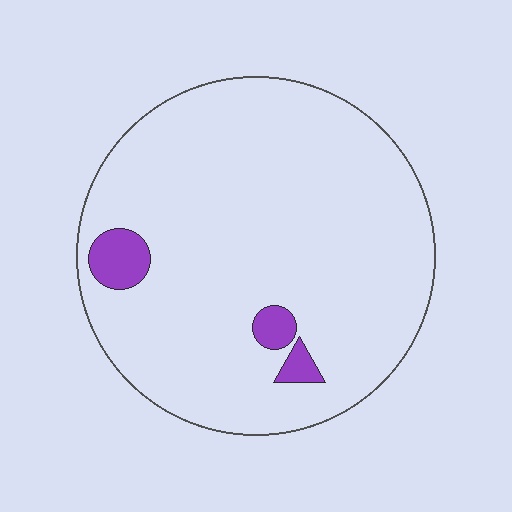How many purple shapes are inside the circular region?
3.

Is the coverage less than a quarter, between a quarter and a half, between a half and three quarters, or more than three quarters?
Less than a quarter.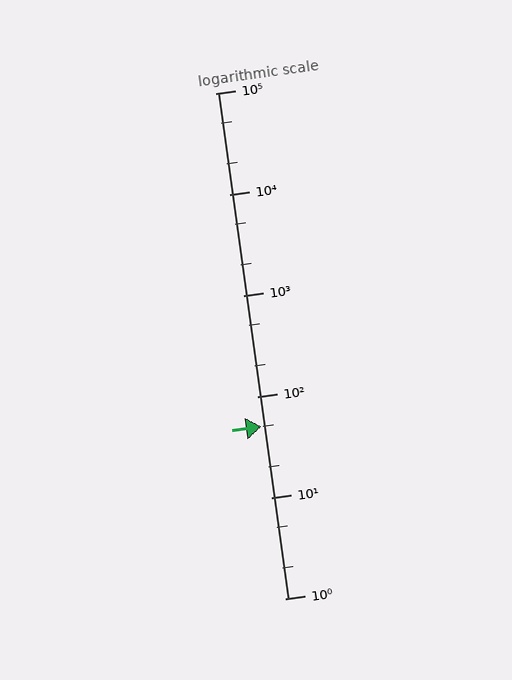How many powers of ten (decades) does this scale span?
The scale spans 5 decades, from 1 to 100000.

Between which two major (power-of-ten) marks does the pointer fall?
The pointer is between 10 and 100.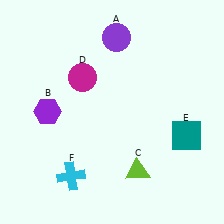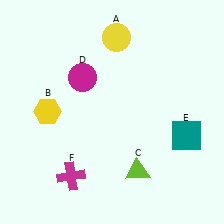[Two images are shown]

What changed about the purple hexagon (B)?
In Image 1, B is purple. In Image 2, it changed to yellow.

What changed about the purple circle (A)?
In Image 1, A is purple. In Image 2, it changed to yellow.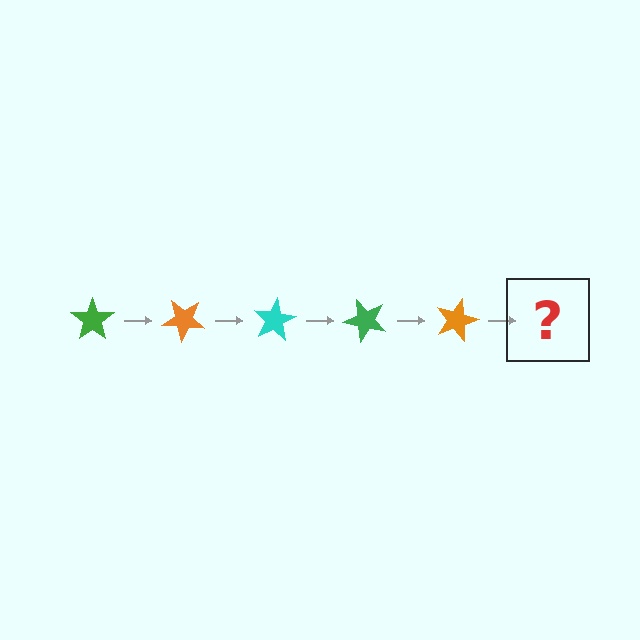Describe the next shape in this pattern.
It should be a cyan star, rotated 200 degrees from the start.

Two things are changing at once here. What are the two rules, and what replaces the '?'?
The two rules are that it rotates 40 degrees each step and the color cycles through green, orange, and cyan. The '?' should be a cyan star, rotated 200 degrees from the start.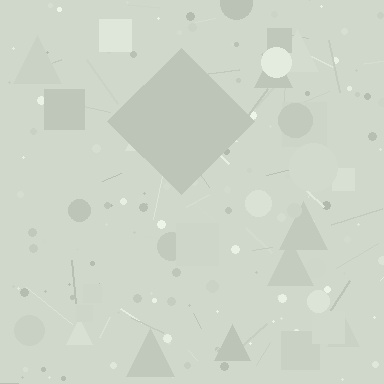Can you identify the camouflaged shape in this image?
The camouflaged shape is a diamond.